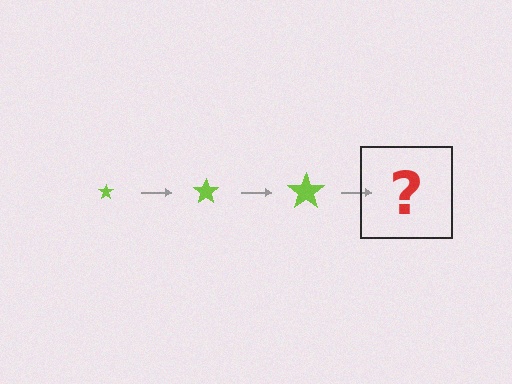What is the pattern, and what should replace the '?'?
The pattern is that the star gets progressively larger each step. The '?' should be a lime star, larger than the previous one.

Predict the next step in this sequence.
The next step is a lime star, larger than the previous one.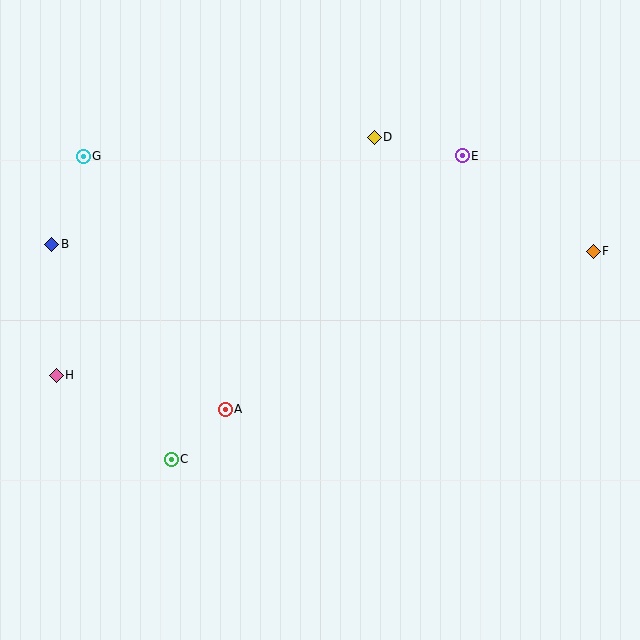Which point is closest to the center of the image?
Point A at (225, 409) is closest to the center.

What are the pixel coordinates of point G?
Point G is at (83, 156).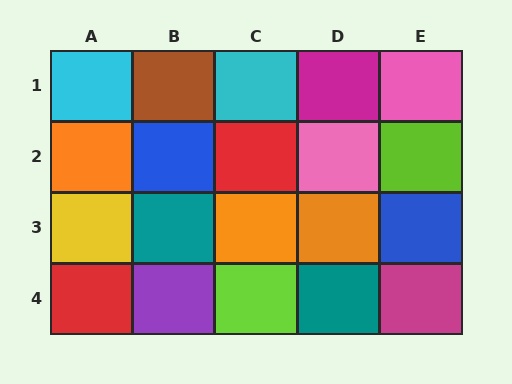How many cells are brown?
1 cell is brown.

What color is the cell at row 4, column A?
Red.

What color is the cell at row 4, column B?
Purple.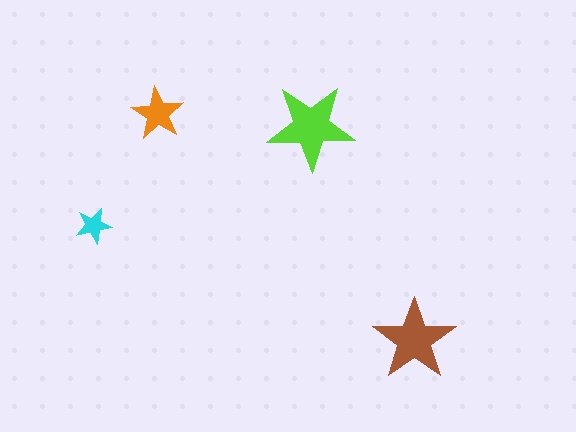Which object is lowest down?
The brown star is bottommost.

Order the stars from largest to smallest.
the lime one, the brown one, the orange one, the cyan one.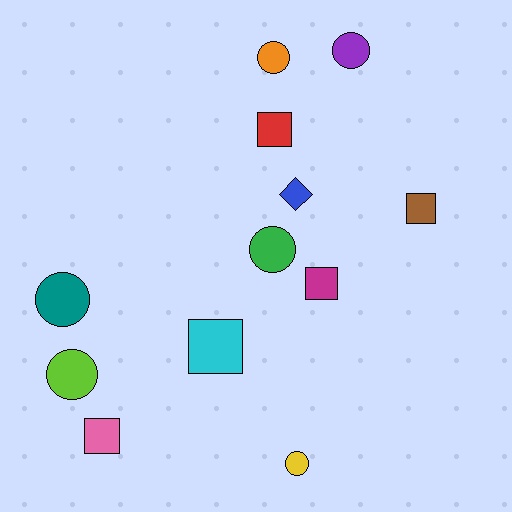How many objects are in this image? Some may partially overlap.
There are 12 objects.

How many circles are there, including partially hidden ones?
There are 6 circles.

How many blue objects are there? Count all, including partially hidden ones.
There is 1 blue object.